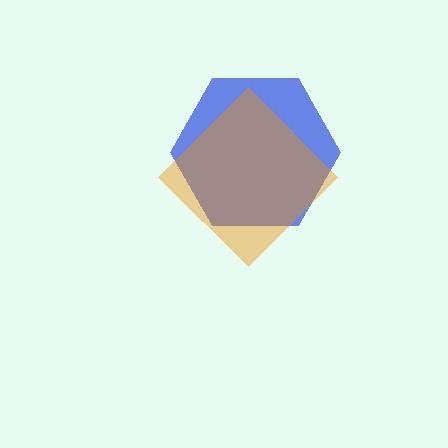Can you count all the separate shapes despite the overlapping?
Yes, there are 2 separate shapes.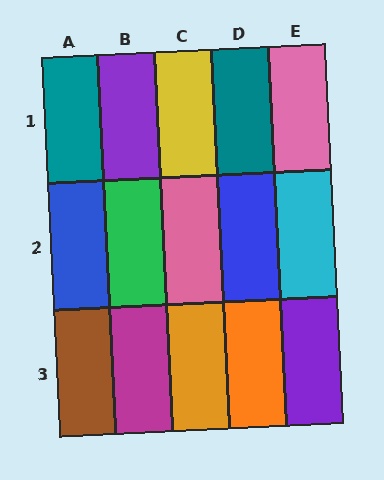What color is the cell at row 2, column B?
Green.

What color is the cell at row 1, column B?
Purple.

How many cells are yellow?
1 cell is yellow.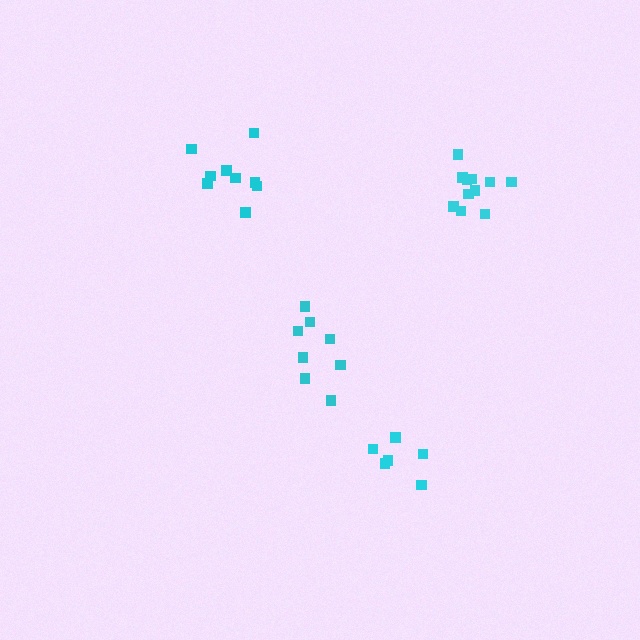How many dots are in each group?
Group 1: 8 dots, Group 2: 11 dots, Group 3: 6 dots, Group 4: 9 dots (34 total).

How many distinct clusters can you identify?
There are 4 distinct clusters.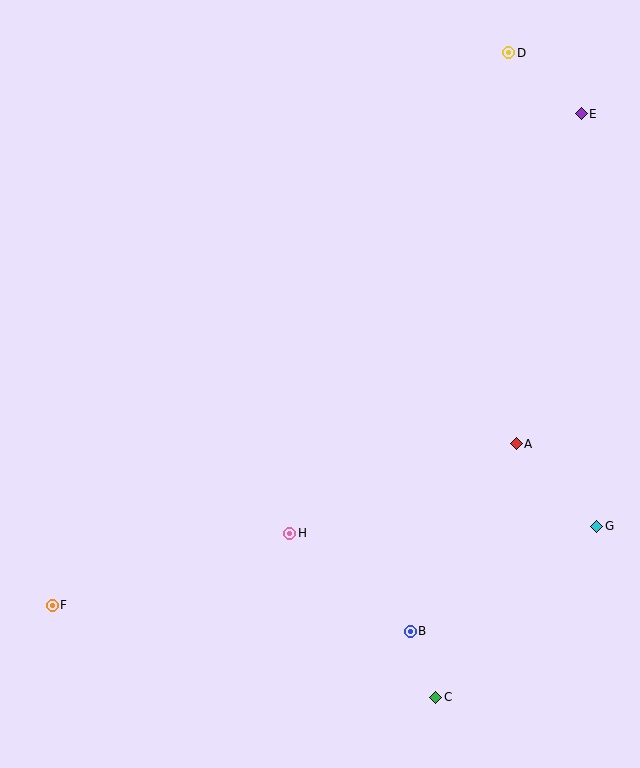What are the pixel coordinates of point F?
Point F is at (52, 605).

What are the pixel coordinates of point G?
Point G is at (597, 526).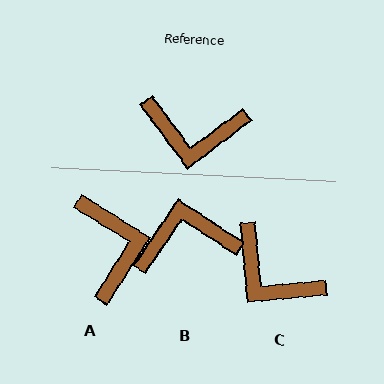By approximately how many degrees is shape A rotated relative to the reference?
Approximately 111 degrees counter-clockwise.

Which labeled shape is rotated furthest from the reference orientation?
B, about 161 degrees away.